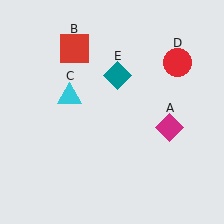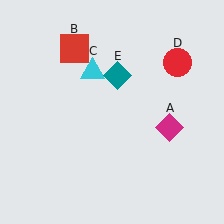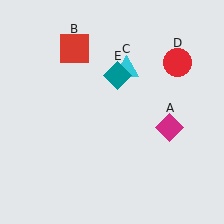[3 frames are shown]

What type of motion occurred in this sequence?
The cyan triangle (object C) rotated clockwise around the center of the scene.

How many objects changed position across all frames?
1 object changed position: cyan triangle (object C).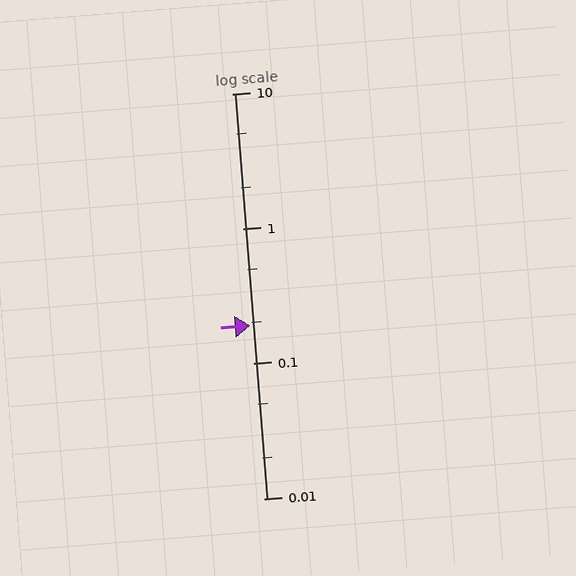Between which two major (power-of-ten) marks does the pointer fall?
The pointer is between 0.1 and 1.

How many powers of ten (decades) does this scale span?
The scale spans 3 decades, from 0.01 to 10.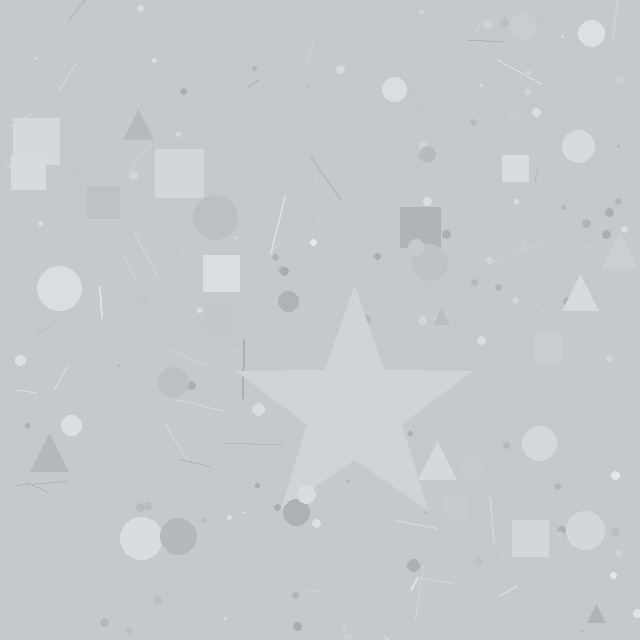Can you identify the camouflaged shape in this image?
The camouflaged shape is a star.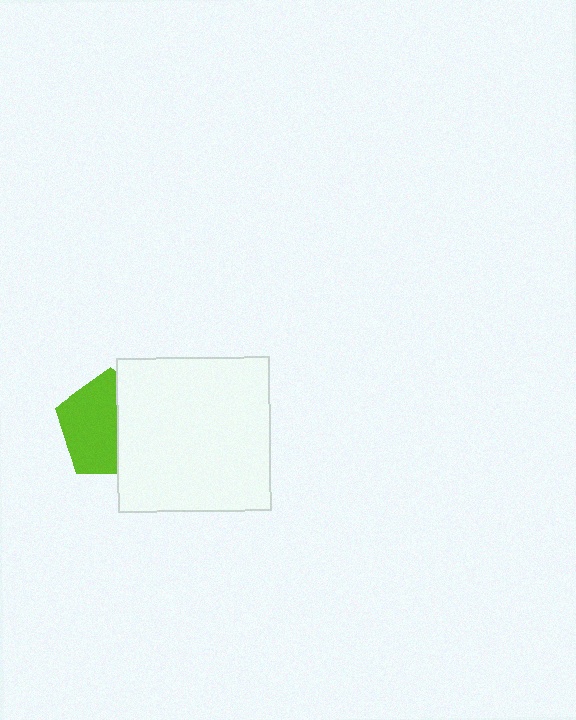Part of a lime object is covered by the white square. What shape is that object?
It is a pentagon.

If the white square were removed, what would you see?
You would see the complete lime pentagon.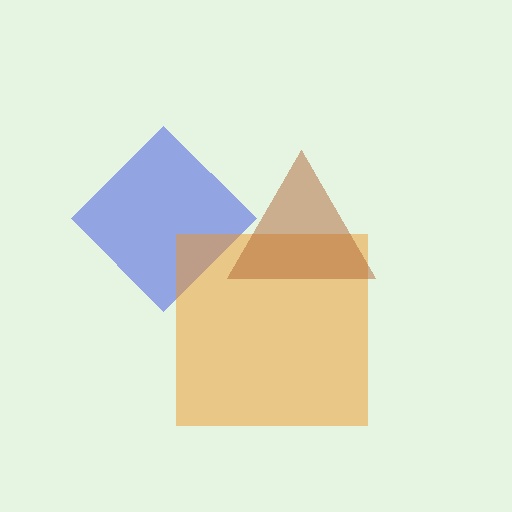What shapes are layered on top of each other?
The layered shapes are: a blue diamond, an orange square, a brown triangle.